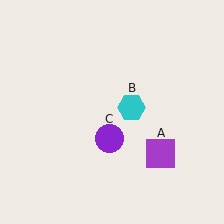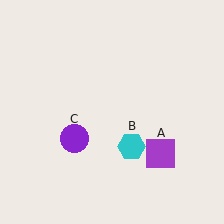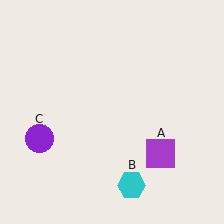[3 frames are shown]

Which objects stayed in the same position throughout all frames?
Purple square (object A) remained stationary.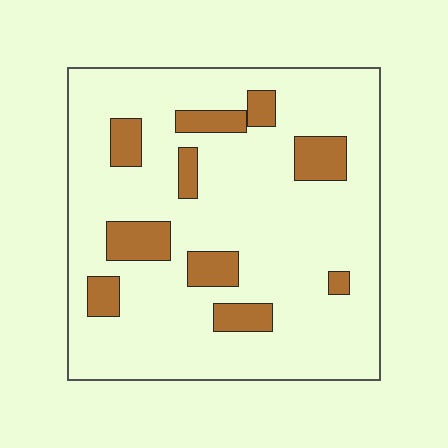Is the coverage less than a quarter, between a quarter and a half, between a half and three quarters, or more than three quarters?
Less than a quarter.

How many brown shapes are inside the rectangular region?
10.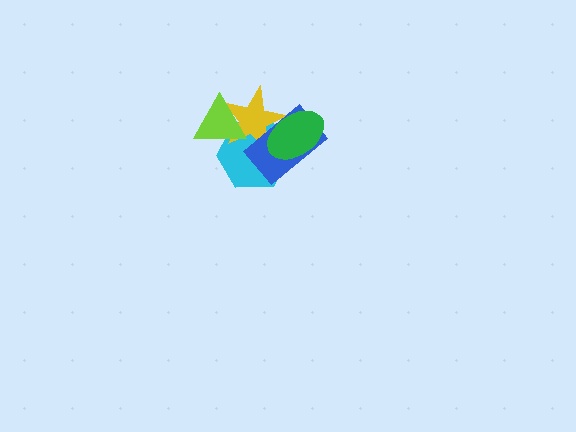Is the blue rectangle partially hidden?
Yes, it is partially covered by another shape.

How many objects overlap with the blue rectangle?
3 objects overlap with the blue rectangle.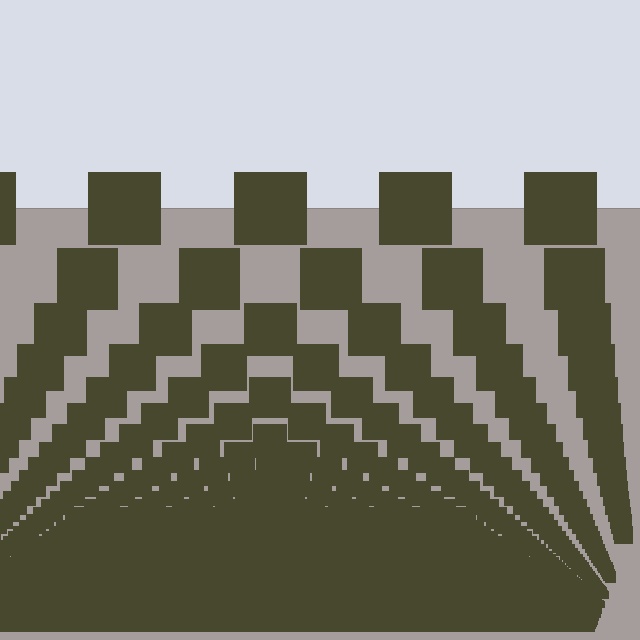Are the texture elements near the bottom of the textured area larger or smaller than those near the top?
Smaller. The gradient is inverted — elements near the bottom are smaller and denser.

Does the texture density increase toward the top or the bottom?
Density increases toward the bottom.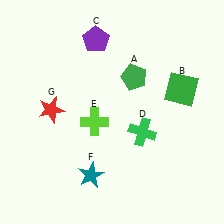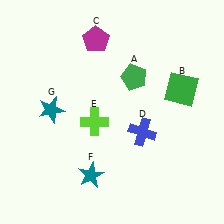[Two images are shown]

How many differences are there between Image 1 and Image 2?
There are 3 differences between the two images.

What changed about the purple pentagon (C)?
In Image 1, C is purple. In Image 2, it changed to magenta.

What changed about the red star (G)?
In Image 1, G is red. In Image 2, it changed to teal.